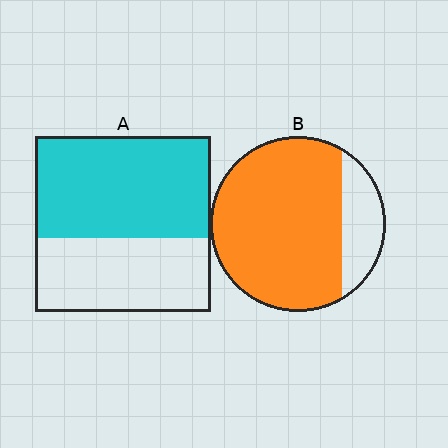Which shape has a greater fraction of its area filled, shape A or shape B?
Shape B.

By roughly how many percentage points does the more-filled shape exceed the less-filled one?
By roughly 25 percentage points (B over A).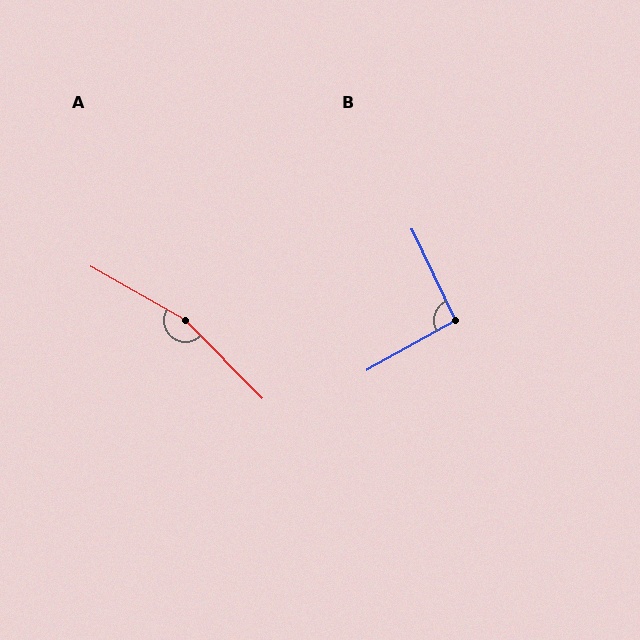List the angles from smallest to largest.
B (94°), A (164°).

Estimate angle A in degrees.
Approximately 164 degrees.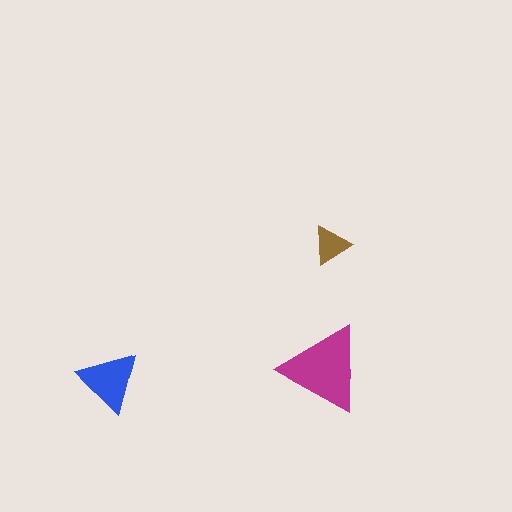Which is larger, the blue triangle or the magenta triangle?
The magenta one.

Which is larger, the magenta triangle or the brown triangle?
The magenta one.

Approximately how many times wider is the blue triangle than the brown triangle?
About 1.5 times wider.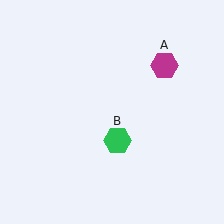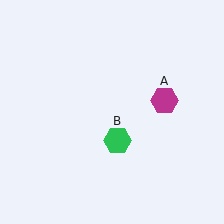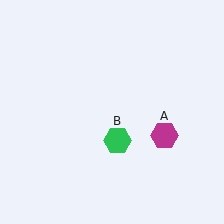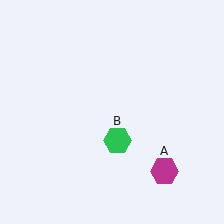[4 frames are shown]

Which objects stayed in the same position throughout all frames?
Green hexagon (object B) remained stationary.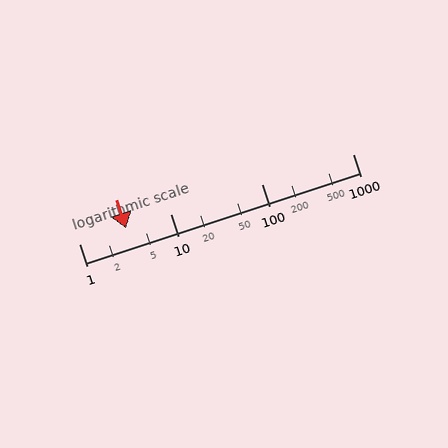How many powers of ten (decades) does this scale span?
The scale spans 3 decades, from 1 to 1000.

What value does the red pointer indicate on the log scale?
The pointer indicates approximately 3.3.